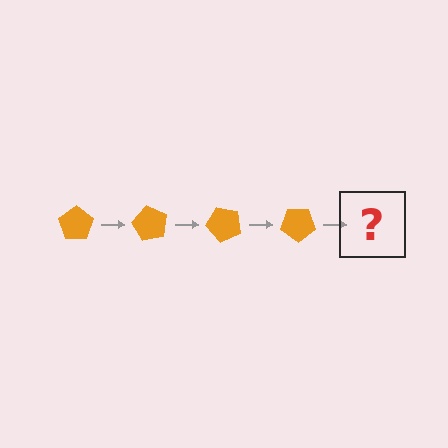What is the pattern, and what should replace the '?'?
The pattern is that the pentagon rotates 60 degrees each step. The '?' should be an orange pentagon rotated 240 degrees.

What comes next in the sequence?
The next element should be an orange pentagon rotated 240 degrees.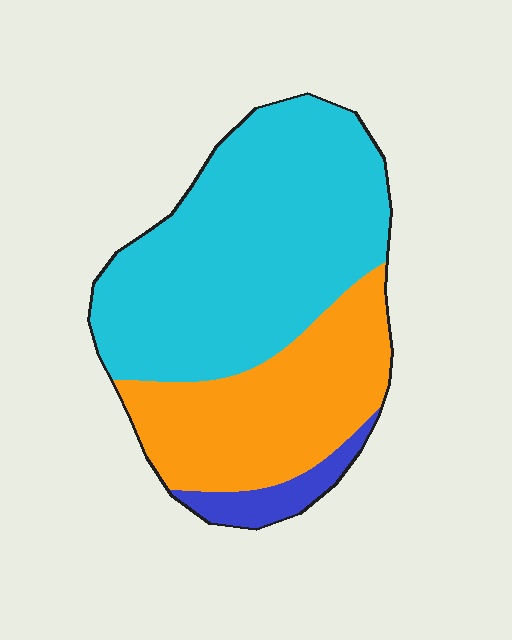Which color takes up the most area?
Cyan, at roughly 60%.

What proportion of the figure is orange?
Orange takes up about one third (1/3) of the figure.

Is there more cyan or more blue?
Cyan.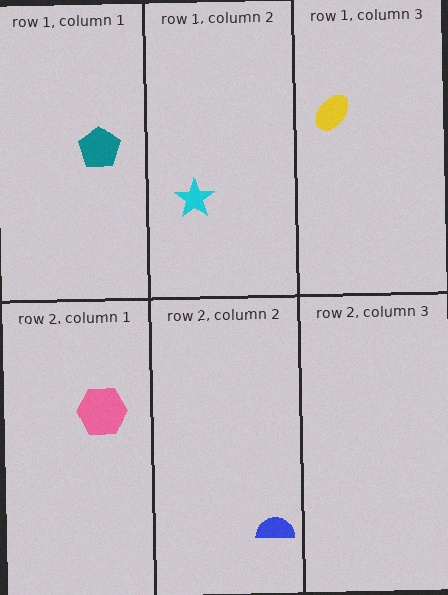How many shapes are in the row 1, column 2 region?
1.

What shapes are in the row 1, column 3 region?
The yellow ellipse.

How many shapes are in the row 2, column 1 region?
1.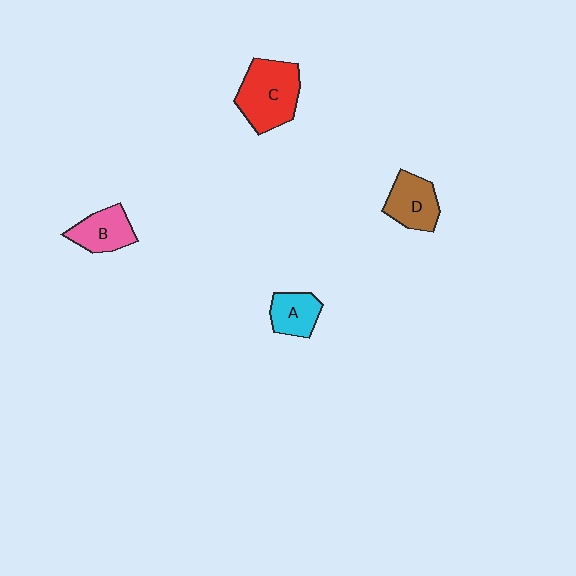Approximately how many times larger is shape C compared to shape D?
Approximately 1.5 times.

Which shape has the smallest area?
Shape A (cyan).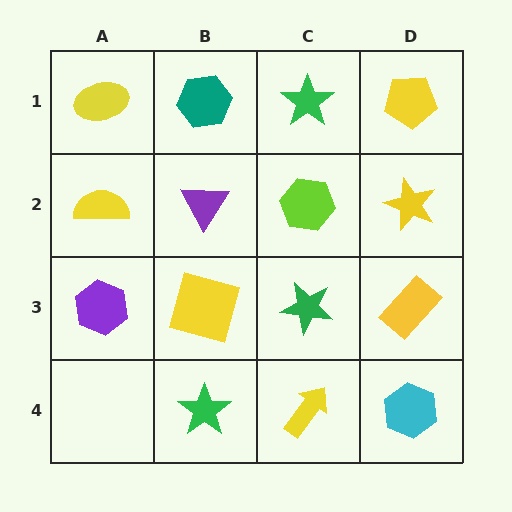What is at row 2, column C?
A lime hexagon.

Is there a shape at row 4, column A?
No, that cell is empty.